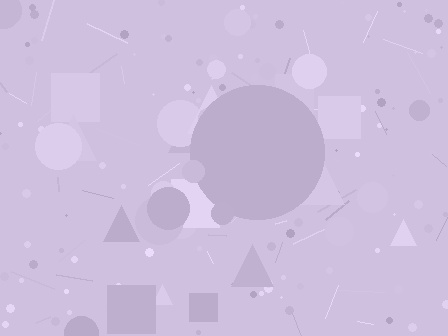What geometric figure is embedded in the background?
A circle is embedded in the background.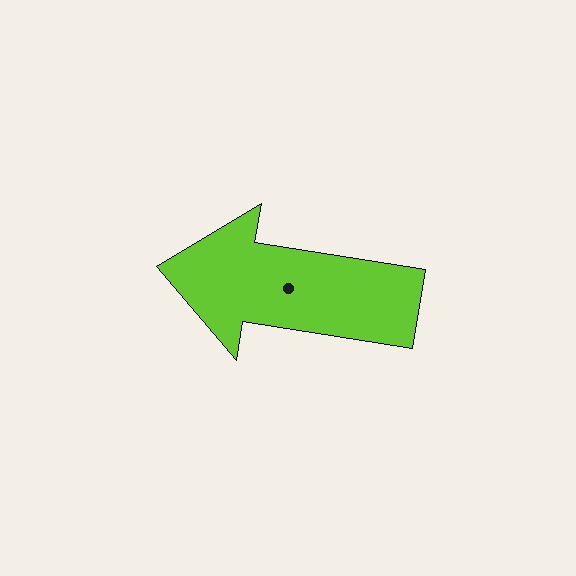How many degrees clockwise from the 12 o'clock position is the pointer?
Approximately 279 degrees.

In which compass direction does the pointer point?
West.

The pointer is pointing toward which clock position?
Roughly 9 o'clock.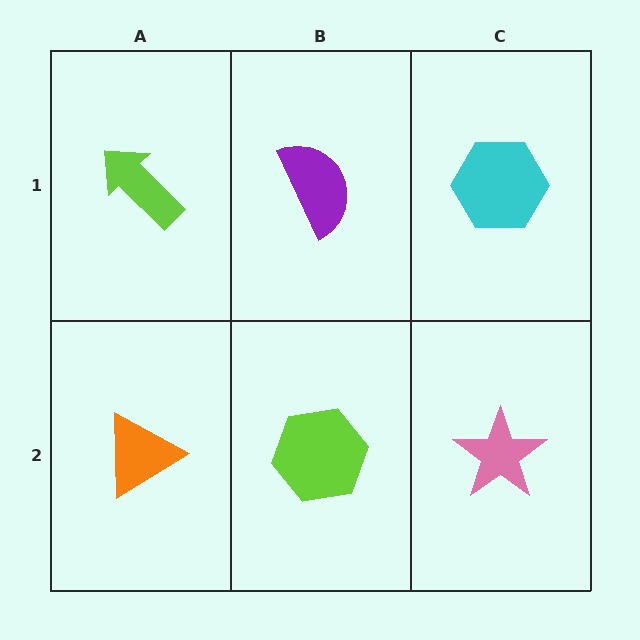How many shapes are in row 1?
3 shapes.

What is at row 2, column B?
A lime hexagon.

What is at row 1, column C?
A cyan hexagon.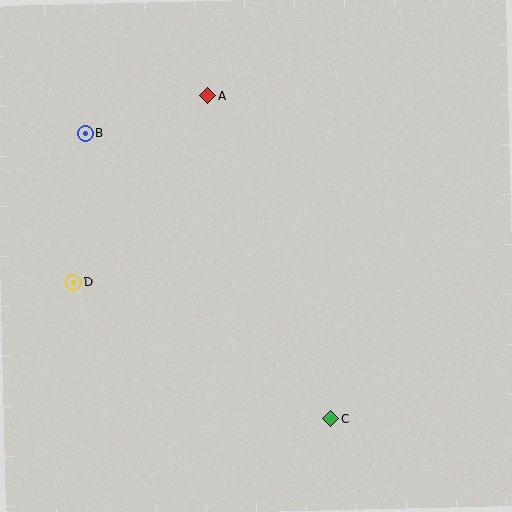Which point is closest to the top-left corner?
Point B is closest to the top-left corner.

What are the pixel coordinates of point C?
Point C is at (331, 419).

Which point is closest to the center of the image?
Point A at (208, 96) is closest to the center.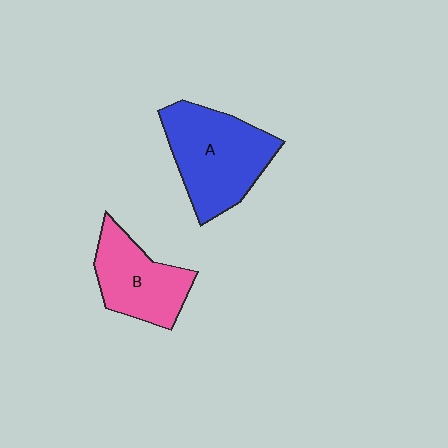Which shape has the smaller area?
Shape B (pink).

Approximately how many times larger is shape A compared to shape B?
Approximately 1.4 times.